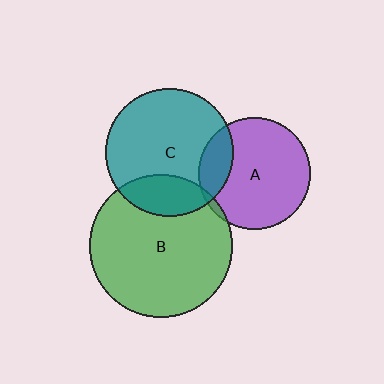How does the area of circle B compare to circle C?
Approximately 1.3 times.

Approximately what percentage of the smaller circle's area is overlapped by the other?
Approximately 20%.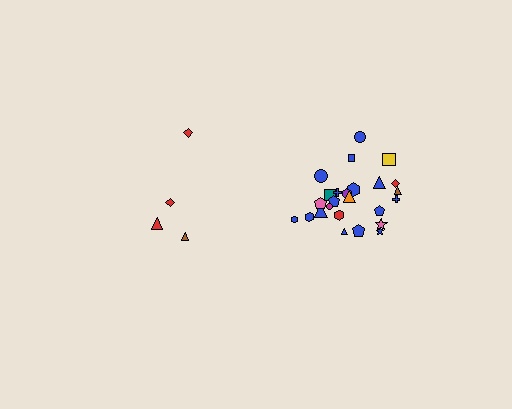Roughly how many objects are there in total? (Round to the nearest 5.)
Roughly 30 objects in total.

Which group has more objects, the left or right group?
The right group.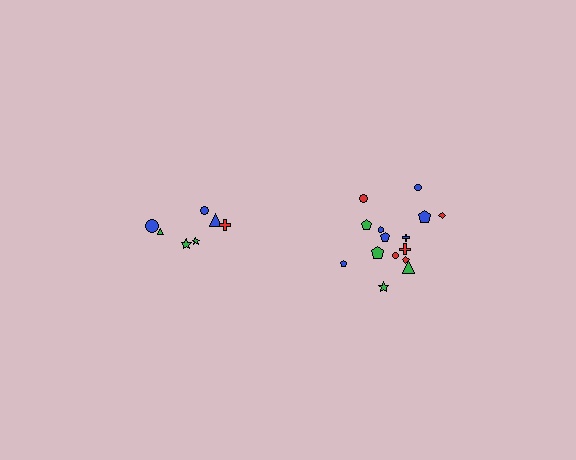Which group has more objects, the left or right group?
The right group.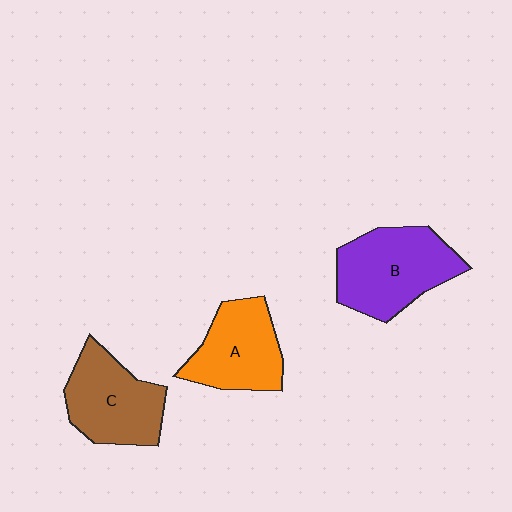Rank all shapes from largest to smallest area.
From largest to smallest: B (purple), C (brown), A (orange).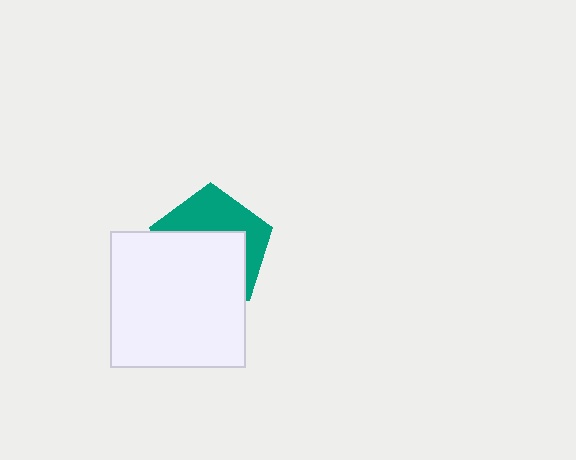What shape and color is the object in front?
The object in front is a white square.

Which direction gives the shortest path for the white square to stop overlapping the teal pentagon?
Moving down gives the shortest separation.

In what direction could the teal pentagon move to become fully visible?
The teal pentagon could move up. That would shift it out from behind the white square entirely.